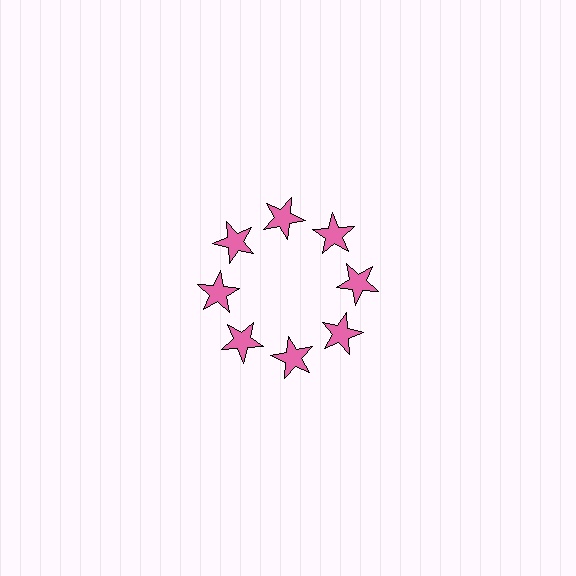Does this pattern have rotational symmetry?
Yes, this pattern has 8-fold rotational symmetry. It looks the same after rotating 45 degrees around the center.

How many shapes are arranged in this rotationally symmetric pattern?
There are 8 shapes, arranged in 8 groups of 1.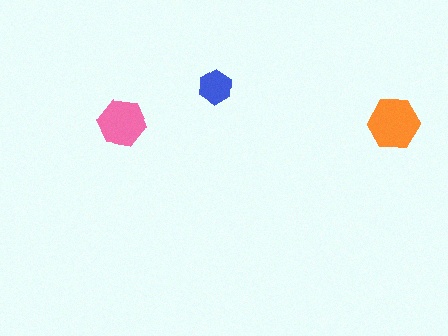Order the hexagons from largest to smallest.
the orange one, the pink one, the blue one.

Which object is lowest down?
The pink hexagon is bottommost.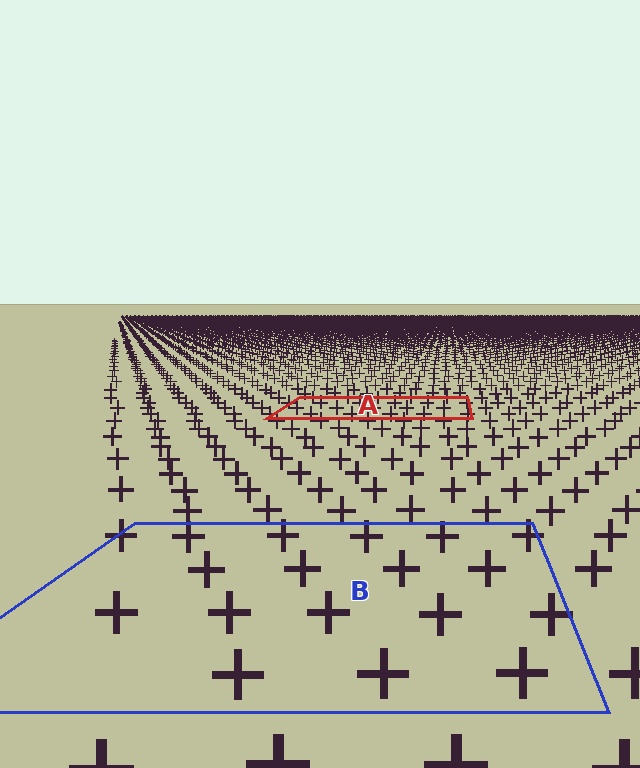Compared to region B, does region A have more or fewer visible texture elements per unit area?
Region A has more texture elements per unit area — they are packed more densely because it is farther away.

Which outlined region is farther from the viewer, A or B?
Region A is farther from the viewer — the texture elements inside it appear smaller and more densely packed.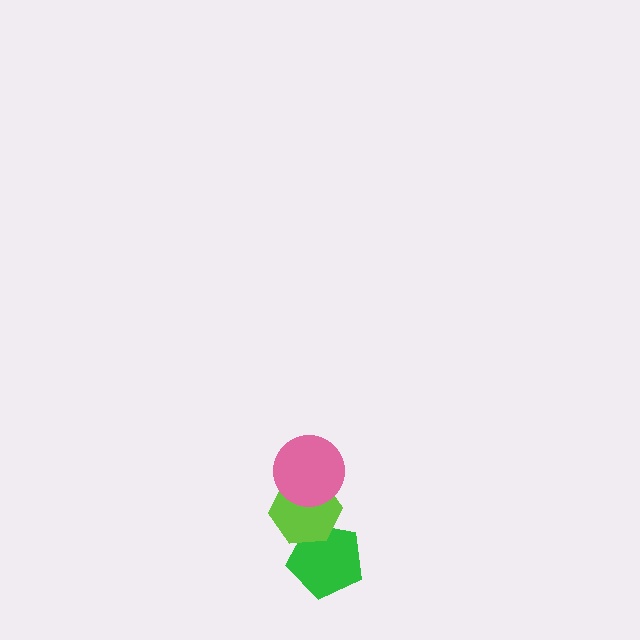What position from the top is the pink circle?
The pink circle is 1st from the top.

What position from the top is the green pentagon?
The green pentagon is 3rd from the top.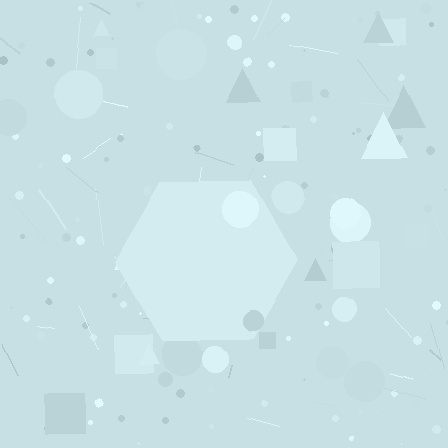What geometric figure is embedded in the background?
A hexagon is embedded in the background.